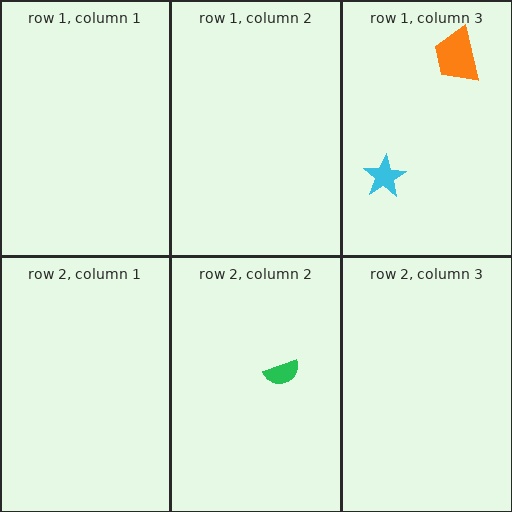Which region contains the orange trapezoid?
The row 1, column 3 region.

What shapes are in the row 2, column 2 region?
The green semicircle.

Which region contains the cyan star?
The row 1, column 3 region.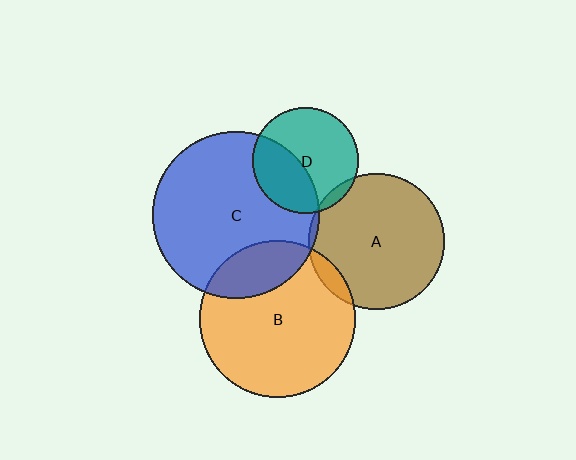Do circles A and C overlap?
Yes.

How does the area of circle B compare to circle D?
Approximately 2.2 times.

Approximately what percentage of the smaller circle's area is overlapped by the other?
Approximately 5%.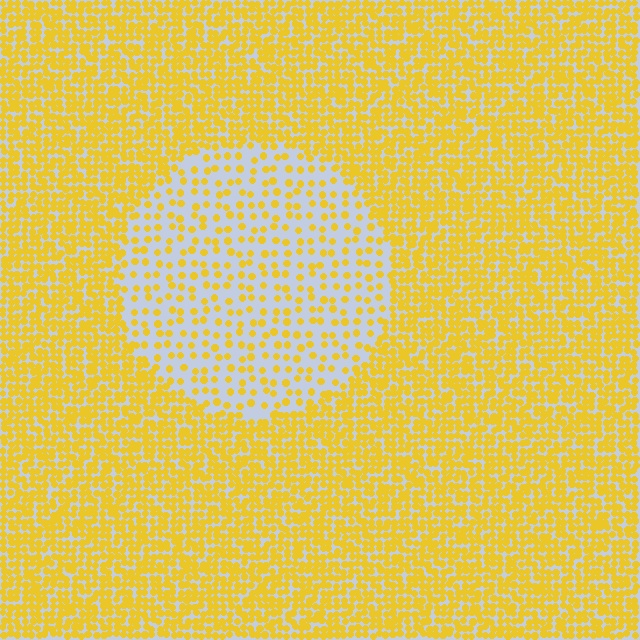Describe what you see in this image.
The image contains small yellow elements arranged at two different densities. A circle-shaped region is visible where the elements are less densely packed than the surrounding area.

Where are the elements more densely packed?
The elements are more densely packed outside the circle boundary.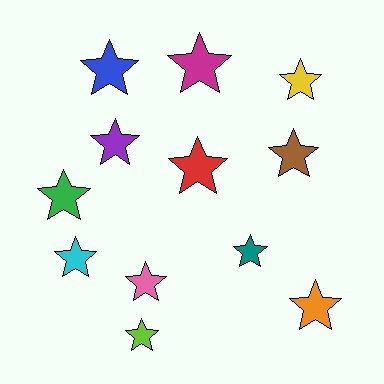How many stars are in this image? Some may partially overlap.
There are 12 stars.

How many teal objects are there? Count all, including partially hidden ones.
There is 1 teal object.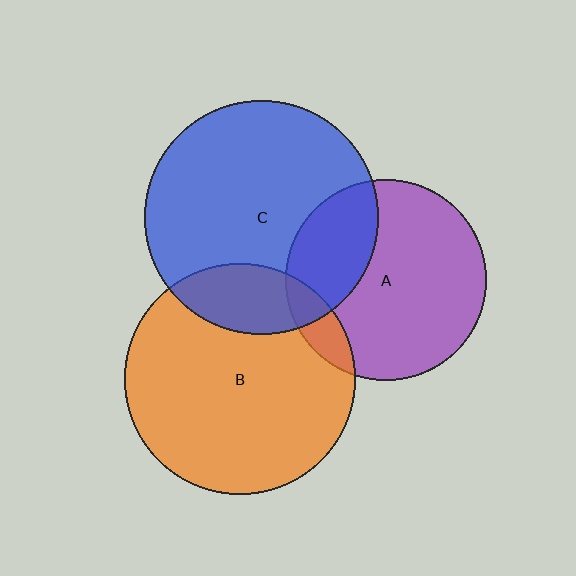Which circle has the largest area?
Circle C (blue).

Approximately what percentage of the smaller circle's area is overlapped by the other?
Approximately 30%.